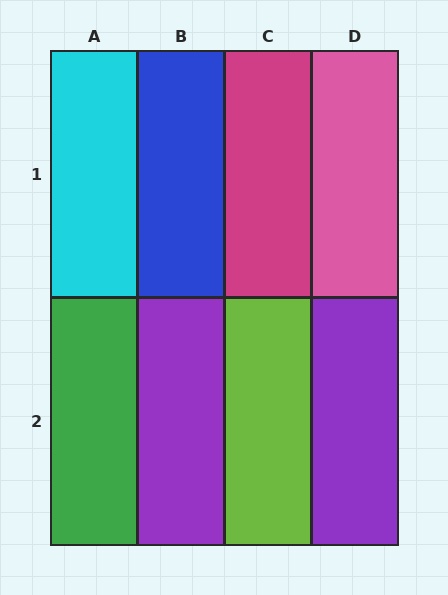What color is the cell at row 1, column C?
Magenta.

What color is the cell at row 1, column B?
Blue.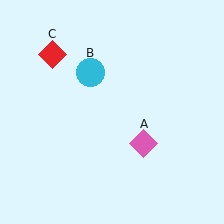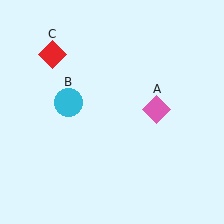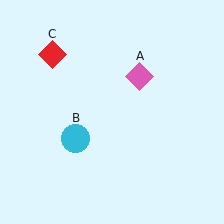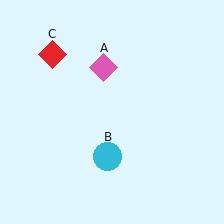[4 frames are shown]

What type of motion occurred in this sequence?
The pink diamond (object A), cyan circle (object B) rotated counterclockwise around the center of the scene.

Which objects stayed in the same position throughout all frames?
Red diamond (object C) remained stationary.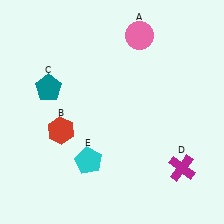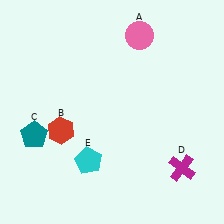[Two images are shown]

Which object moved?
The teal pentagon (C) moved down.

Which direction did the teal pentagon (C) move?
The teal pentagon (C) moved down.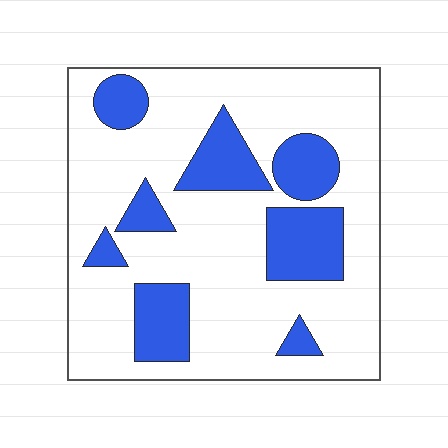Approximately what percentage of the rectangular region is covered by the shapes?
Approximately 25%.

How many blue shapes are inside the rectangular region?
8.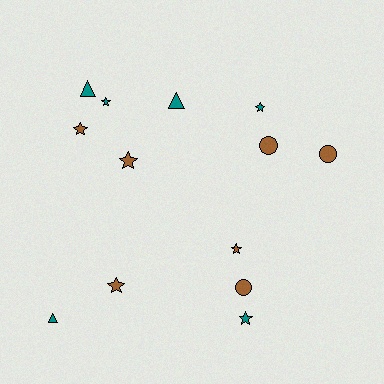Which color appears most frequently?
Brown, with 7 objects.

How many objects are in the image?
There are 13 objects.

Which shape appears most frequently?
Star, with 7 objects.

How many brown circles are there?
There are 3 brown circles.